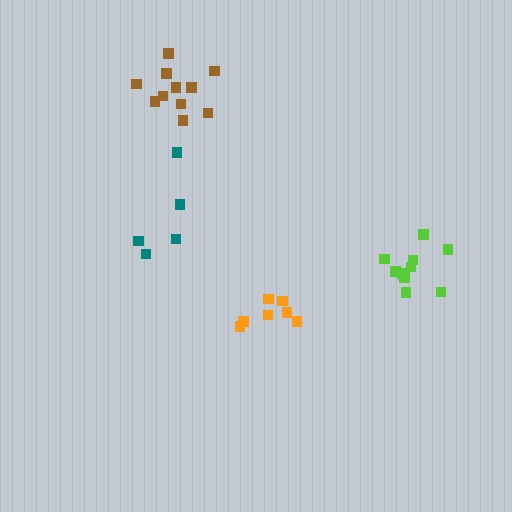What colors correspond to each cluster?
The clusters are colored: teal, orange, lime, brown.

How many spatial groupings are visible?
There are 4 spatial groupings.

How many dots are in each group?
Group 1: 5 dots, Group 2: 7 dots, Group 3: 10 dots, Group 4: 11 dots (33 total).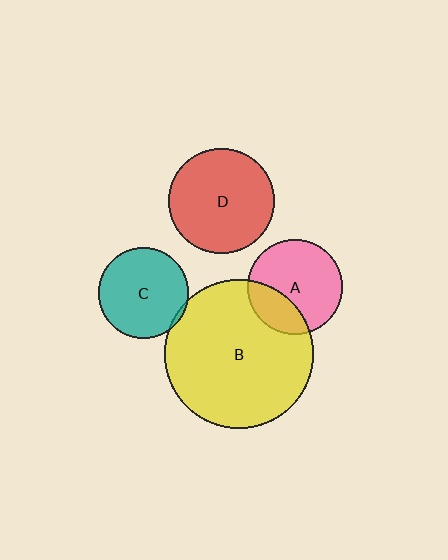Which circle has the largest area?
Circle B (yellow).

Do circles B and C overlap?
Yes.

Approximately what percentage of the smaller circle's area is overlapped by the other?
Approximately 5%.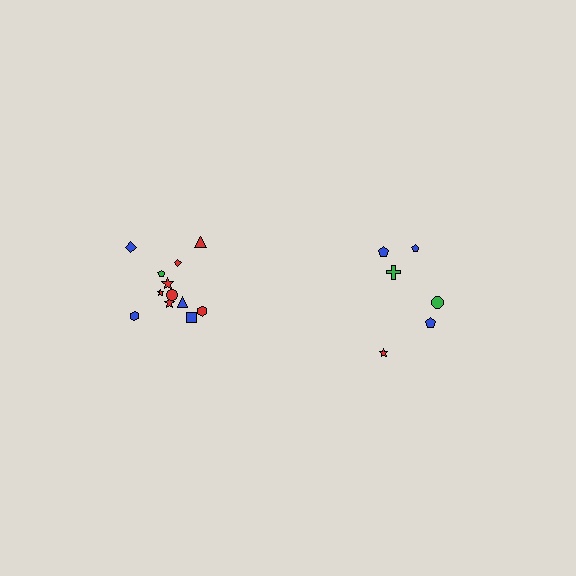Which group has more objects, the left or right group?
The left group.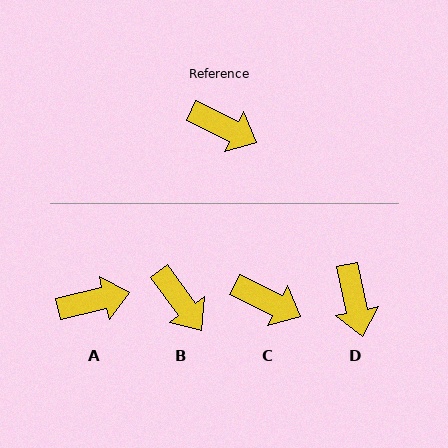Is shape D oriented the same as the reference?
No, it is off by about 52 degrees.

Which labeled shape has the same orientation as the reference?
C.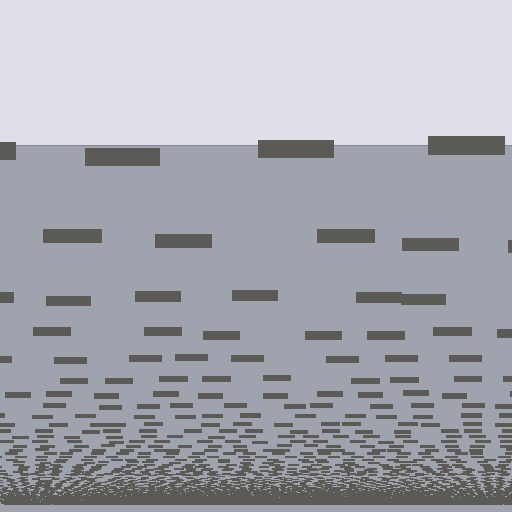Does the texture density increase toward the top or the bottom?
Density increases toward the bottom.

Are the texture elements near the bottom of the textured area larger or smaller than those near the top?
Smaller. The gradient is inverted — elements near the bottom are smaller and denser.